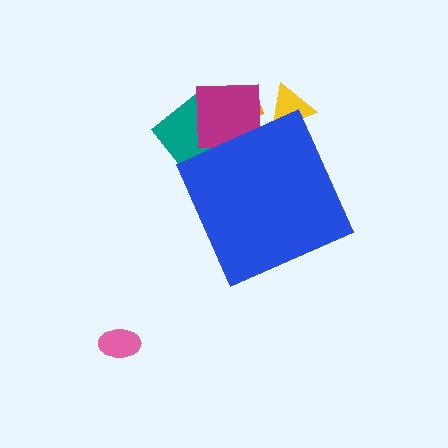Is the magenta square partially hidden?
Yes, the magenta square is partially hidden behind the blue diamond.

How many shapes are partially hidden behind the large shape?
5 shapes are partially hidden.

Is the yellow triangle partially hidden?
Yes, the yellow triangle is partially hidden behind the blue diamond.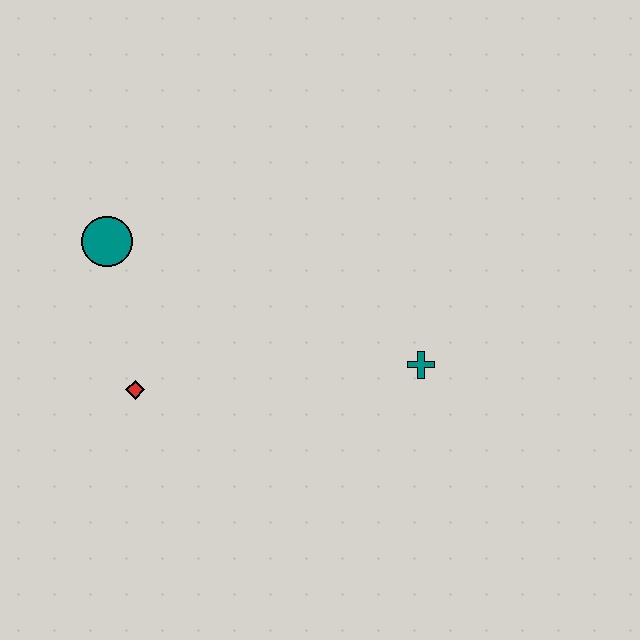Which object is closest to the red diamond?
The teal circle is closest to the red diamond.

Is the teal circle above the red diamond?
Yes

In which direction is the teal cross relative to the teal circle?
The teal cross is to the right of the teal circle.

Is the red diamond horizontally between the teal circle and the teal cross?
Yes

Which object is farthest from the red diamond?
The teal cross is farthest from the red diamond.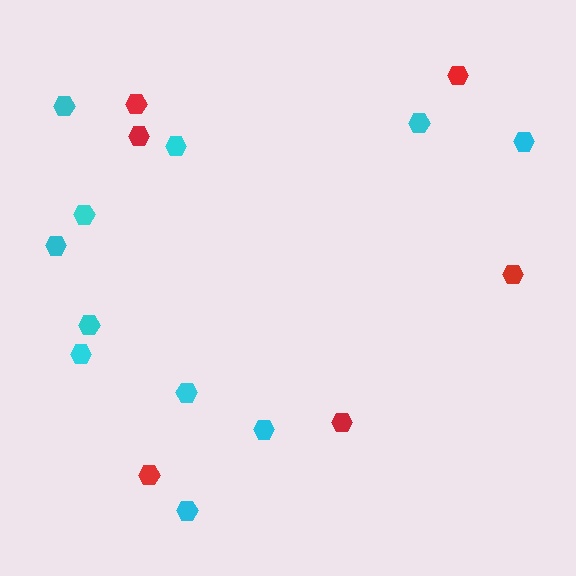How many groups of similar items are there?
There are 2 groups: one group of red hexagons (6) and one group of cyan hexagons (11).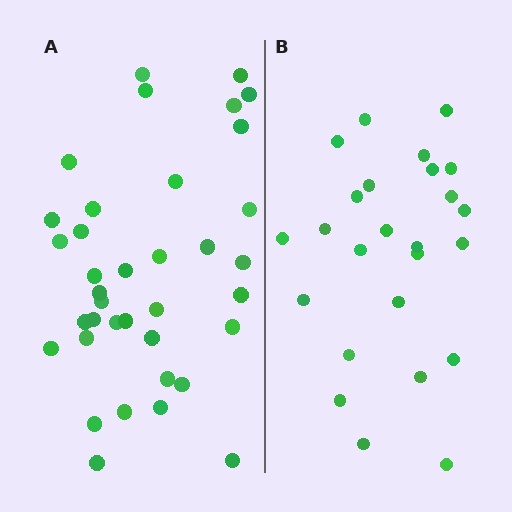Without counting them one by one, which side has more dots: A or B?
Region A (the left region) has more dots.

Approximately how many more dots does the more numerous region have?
Region A has roughly 12 or so more dots than region B.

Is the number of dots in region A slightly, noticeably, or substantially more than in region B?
Region A has substantially more. The ratio is roughly 1.5 to 1.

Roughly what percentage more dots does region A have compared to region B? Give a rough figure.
About 50% more.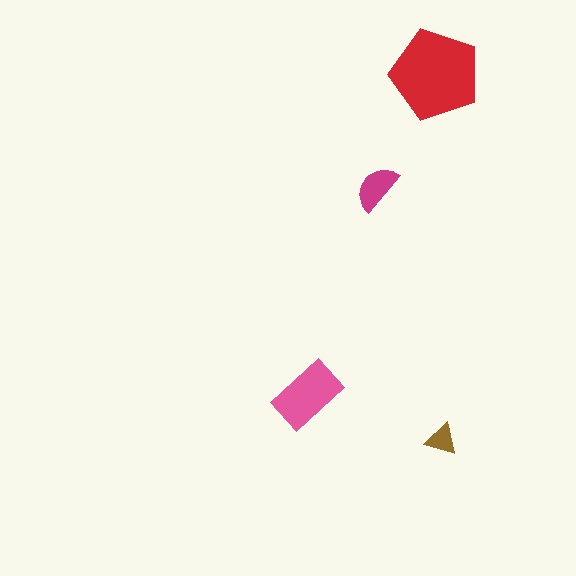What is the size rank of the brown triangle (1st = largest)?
4th.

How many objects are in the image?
There are 4 objects in the image.